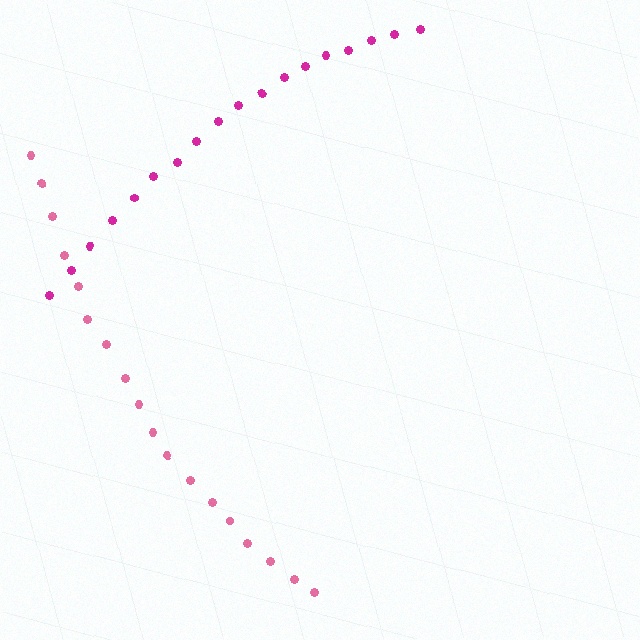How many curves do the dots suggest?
There are 2 distinct paths.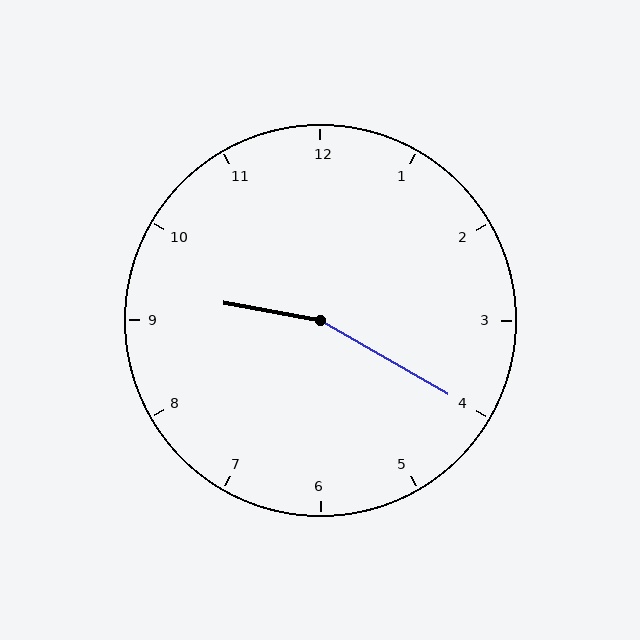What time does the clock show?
9:20.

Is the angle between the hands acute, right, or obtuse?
It is obtuse.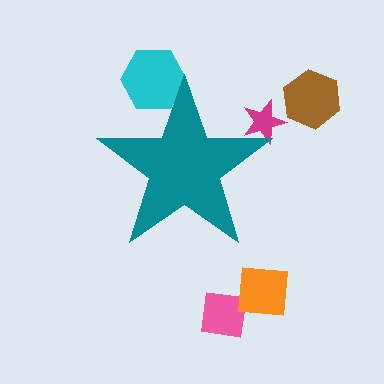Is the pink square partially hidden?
No, the pink square is fully visible.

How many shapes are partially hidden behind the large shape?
2 shapes are partially hidden.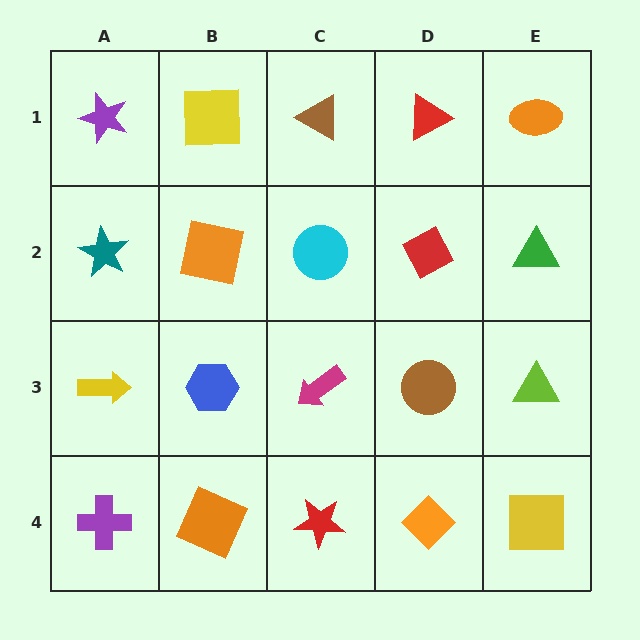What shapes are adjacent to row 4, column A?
A yellow arrow (row 3, column A), an orange square (row 4, column B).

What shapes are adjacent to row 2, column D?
A red triangle (row 1, column D), a brown circle (row 3, column D), a cyan circle (row 2, column C), a green triangle (row 2, column E).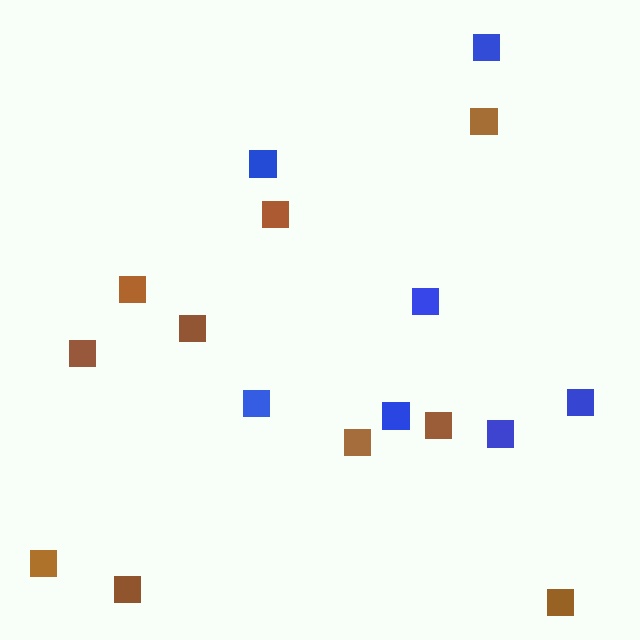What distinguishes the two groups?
There are 2 groups: one group of blue squares (7) and one group of brown squares (10).